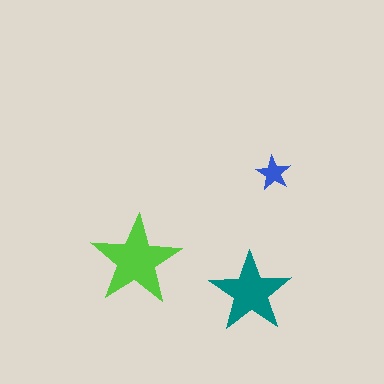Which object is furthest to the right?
The blue star is rightmost.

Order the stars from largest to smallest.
the lime one, the teal one, the blue one.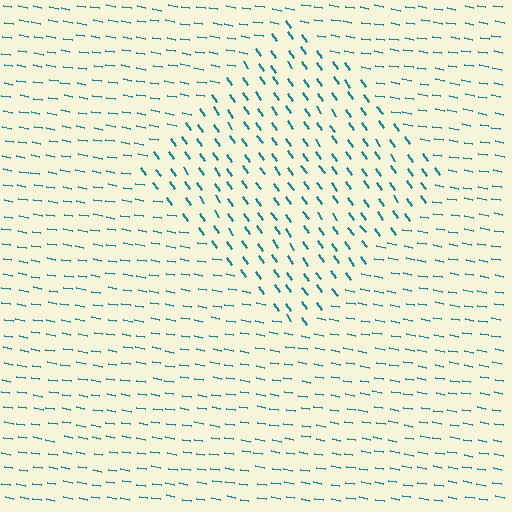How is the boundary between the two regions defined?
The boundary is defined purely by a change in line orientation (approximately 45 degrees difference). All lines are the same color and thickness.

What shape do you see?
I see a diamond.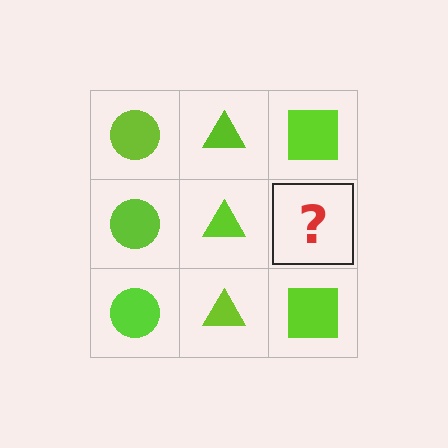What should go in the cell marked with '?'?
The missing cell should contain a lime square.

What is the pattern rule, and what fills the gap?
The rule is that each column has a consistent shape. The gap should be filled with a lime square.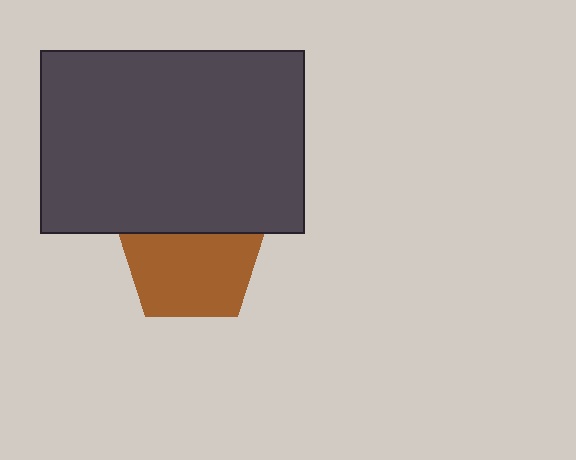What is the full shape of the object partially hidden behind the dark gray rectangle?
The partially hidden object is a brown pentagon.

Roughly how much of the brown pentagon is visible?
Most of it is visible (roughly 68%).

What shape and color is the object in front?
The object in front is a dark gray rectangle.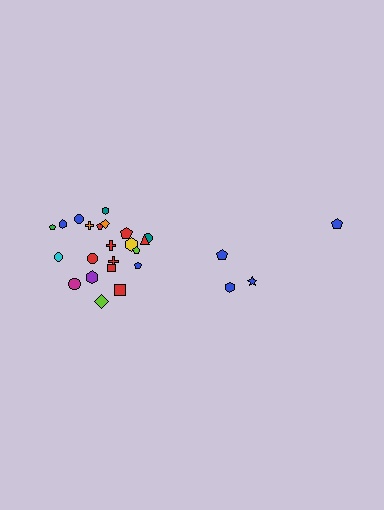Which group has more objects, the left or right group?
The left group.